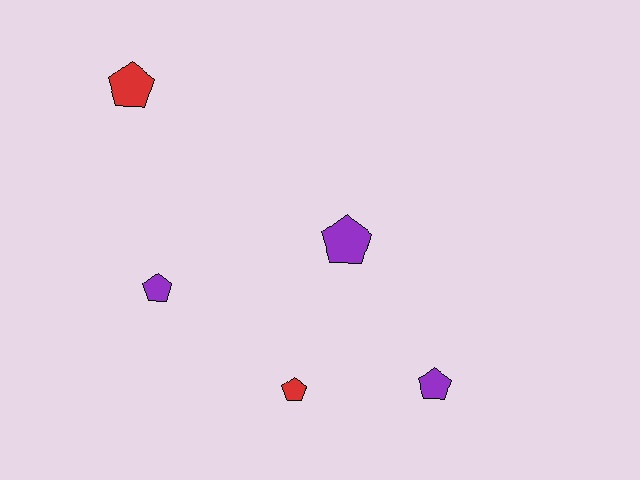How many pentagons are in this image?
There are 5 pentagons.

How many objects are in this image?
There are 5 objects.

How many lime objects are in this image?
There are no lime objects.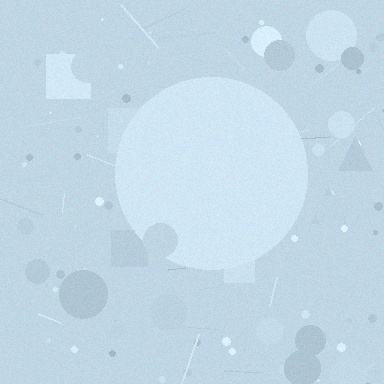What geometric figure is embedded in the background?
A circle is embedded in the background.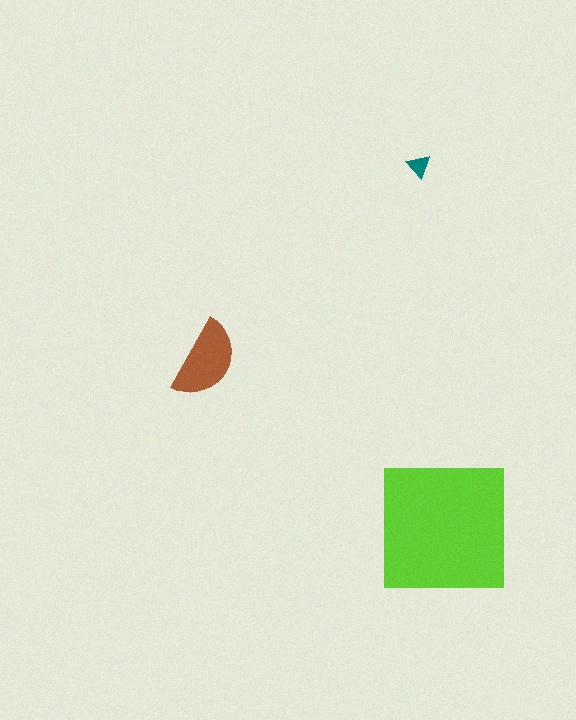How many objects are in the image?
There are 3 objects in the image.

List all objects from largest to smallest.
The lime square, the brown semicircle, the teal triangle.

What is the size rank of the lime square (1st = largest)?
1st.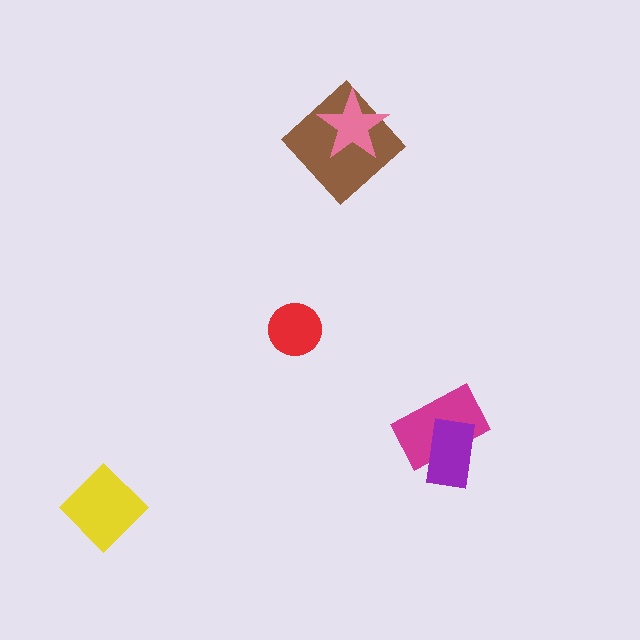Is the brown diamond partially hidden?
Yes, it is partially covered by another shape.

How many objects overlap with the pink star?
1 object overlaps with the pink star.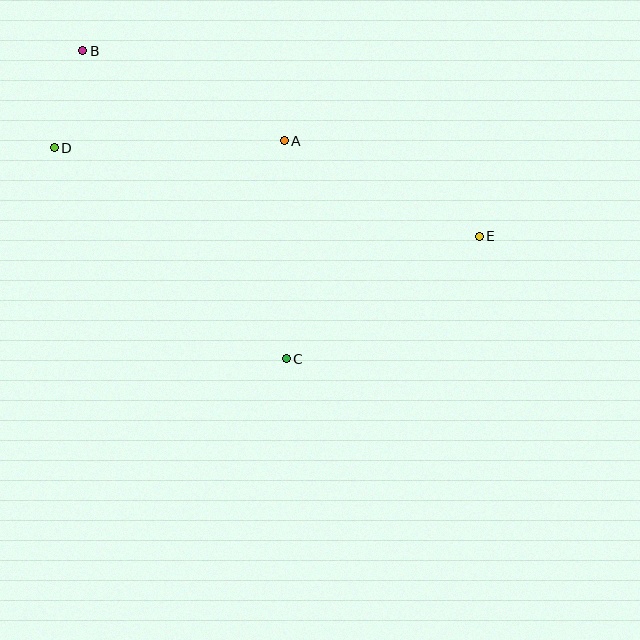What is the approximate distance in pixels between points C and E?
The distance between C and E is approximately 229 pixels.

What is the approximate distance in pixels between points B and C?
The distance between B and C is approximately 369 pixels.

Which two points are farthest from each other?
Points B and E are farthest from each other.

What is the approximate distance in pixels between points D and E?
The distance between D and E is approximately 434 pixels.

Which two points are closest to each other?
Points B and D are closest to each other.